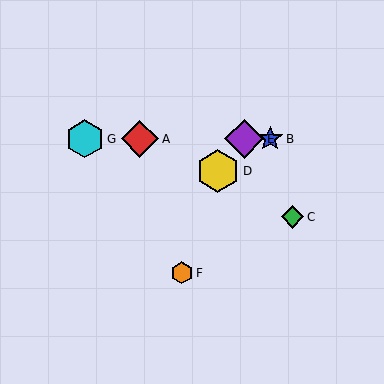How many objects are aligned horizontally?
4 objects (A, B, E, G) are aligned horizontally.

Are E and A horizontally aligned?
Yes, both are at y≈139.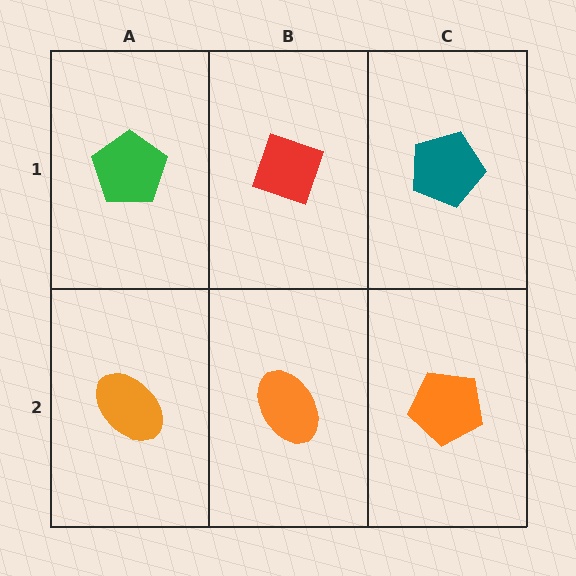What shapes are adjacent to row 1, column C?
An orange pentagon (row 2, column C), a red diamond (row 1, column B).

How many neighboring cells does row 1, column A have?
2.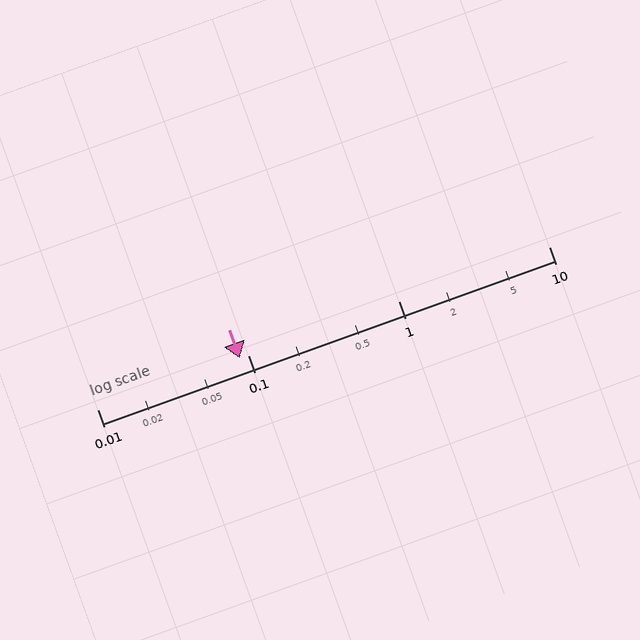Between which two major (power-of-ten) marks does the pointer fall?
The pointer is between 0.01 and 0.1.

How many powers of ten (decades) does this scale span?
The scale spans 3 decades, from 0.01 to 10.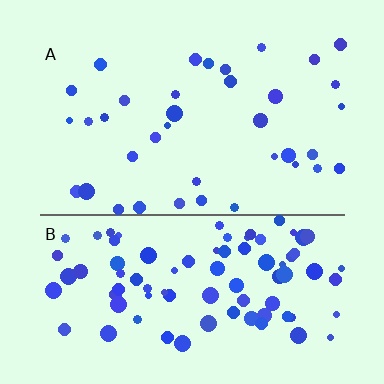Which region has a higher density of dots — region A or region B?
B (the bottom).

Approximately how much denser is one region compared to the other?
Approximately 2.4× — region B over region A.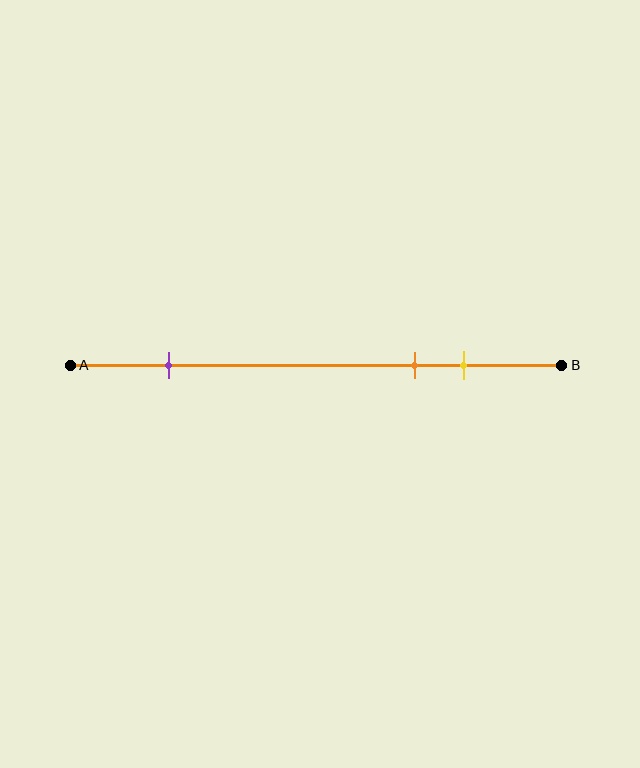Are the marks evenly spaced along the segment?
No, the marks are not evenly spaced.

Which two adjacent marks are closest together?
The orange and yellow marks are the closest adjacent pair.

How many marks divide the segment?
There are 3 marks dividing the segment.